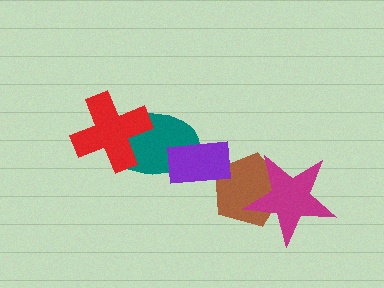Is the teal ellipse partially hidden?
Yes, it is partially covered by another shape.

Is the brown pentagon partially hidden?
Yes, it is partially covered by another shape.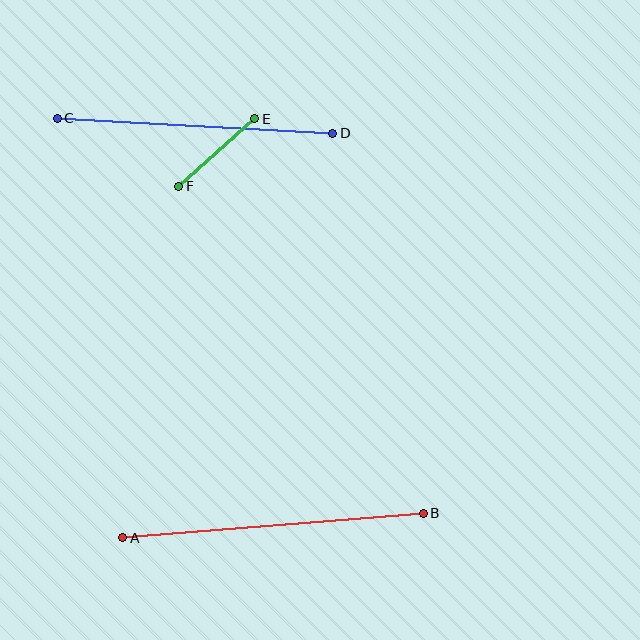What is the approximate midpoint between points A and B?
The midpoint is at approximately (273, 525) pixels.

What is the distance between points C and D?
The distance is approximately 276 pixels.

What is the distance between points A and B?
The distance is approximately 301 pixels.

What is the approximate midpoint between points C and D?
The midpoint is at approximately (195, 126) pixels.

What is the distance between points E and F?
The distance is approximately 102 pixels.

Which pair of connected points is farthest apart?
Points A and B are farthest apart.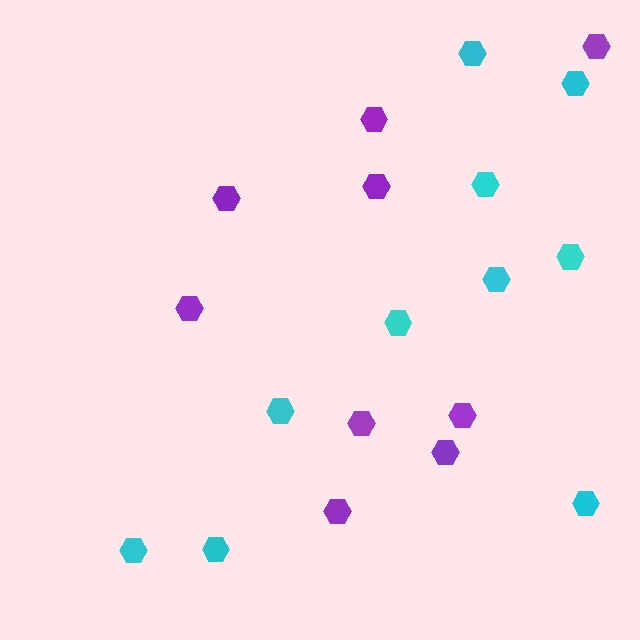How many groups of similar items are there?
There are 2 groups: one group of cyan hexagons (10) and one group of purple hexagons (9).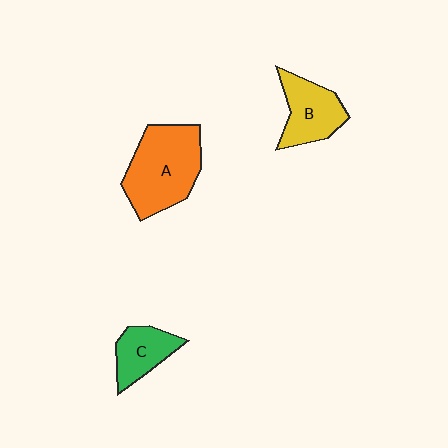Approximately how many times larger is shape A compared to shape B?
Approximately 1.6 times.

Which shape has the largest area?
Shape A (orange).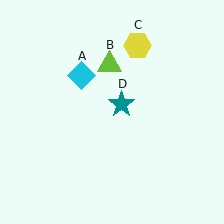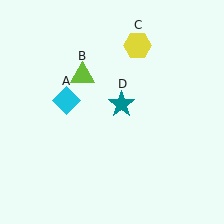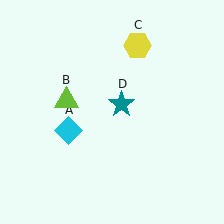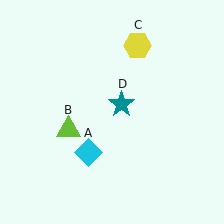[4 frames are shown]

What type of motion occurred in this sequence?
The cyan diamond (object A), lime triangle (object B) rotated counterclockwise around the center of the scene.